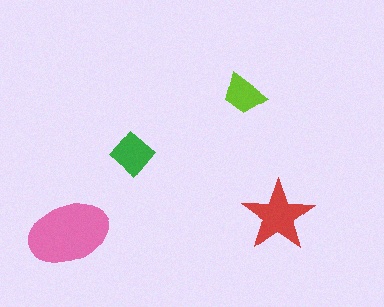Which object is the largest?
The pink ellipse.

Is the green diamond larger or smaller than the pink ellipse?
Smaller.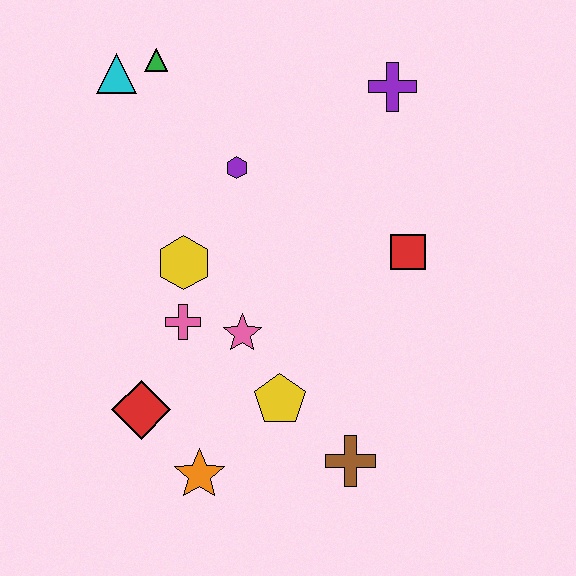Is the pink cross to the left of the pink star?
Yes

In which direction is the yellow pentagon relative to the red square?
The yellow pentagon is below the red square.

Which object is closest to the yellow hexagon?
The pink cross is closest to the yellow hexagon.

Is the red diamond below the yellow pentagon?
Yes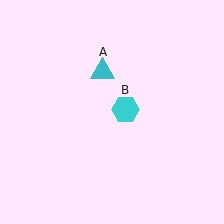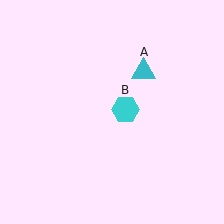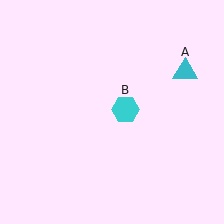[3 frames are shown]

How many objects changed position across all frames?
1 object changed position: cyan triangle (object A).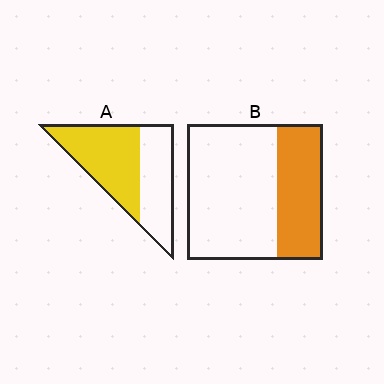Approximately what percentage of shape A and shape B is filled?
A is approximately 55% and B is approximately 35%.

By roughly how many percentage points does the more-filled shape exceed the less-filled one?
By roughly 25 percentage points (A over B).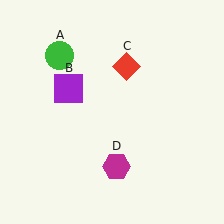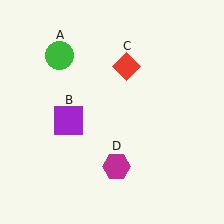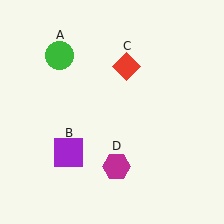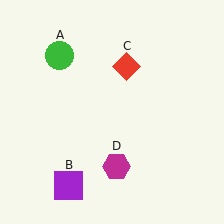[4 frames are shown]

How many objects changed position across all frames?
1 object changed position: purple square (object B).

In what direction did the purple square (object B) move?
The purple square (object B) moved down.